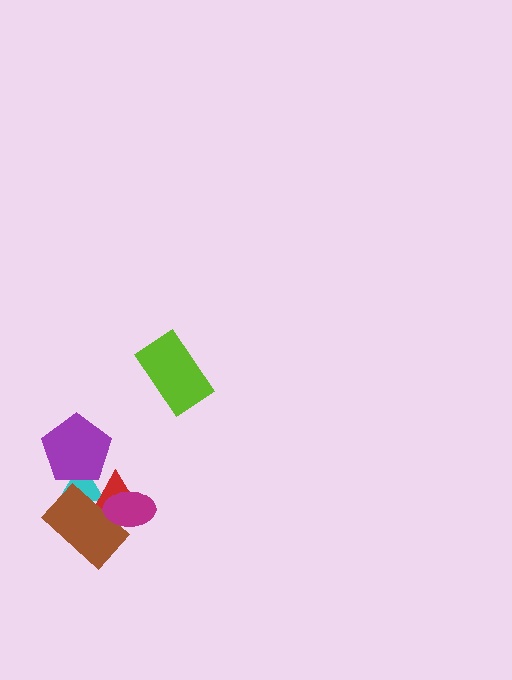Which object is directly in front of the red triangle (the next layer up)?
The brown rectangle is directly in front of the red triangle.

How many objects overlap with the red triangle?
3 objects overlap with the red triangle.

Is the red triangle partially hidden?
Yes, it is partially covered by another shape.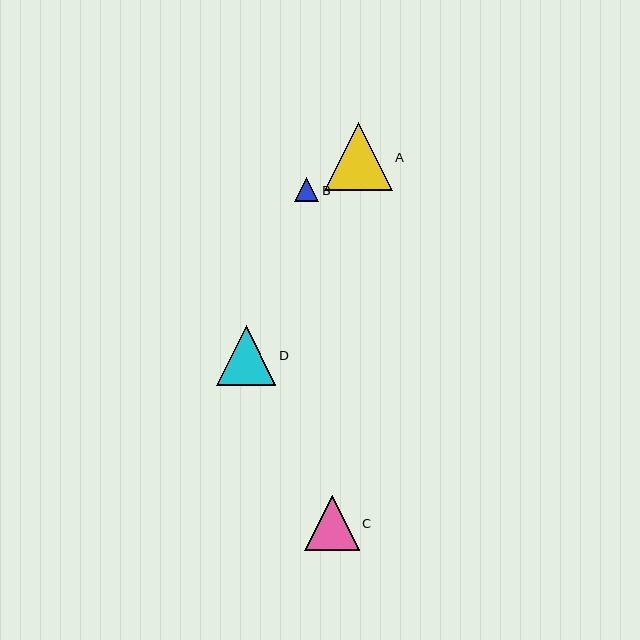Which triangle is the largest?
Triangle A is the largest with a size of approximately 68 pixels.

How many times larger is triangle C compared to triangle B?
Triangle C is approximately 2.3 times the size of triangle B.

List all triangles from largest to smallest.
From largest to smallest: A, D, C, B.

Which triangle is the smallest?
Triangle B is the smallest with a size of approximately 24 pixels.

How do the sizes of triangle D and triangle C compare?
Triangle D and triangle C are approximately the same size.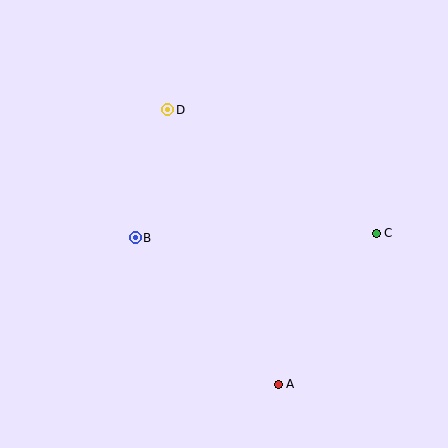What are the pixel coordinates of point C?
Point C is at (376, 233).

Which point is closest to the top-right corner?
Point C is closest to the top-right corner.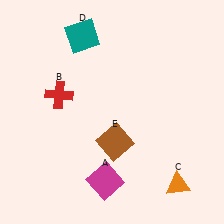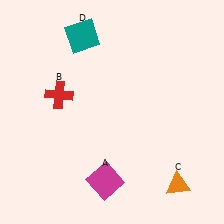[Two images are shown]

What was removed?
The brown square (E) was removed in Image 2.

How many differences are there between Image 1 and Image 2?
There is 1 difference between the two images.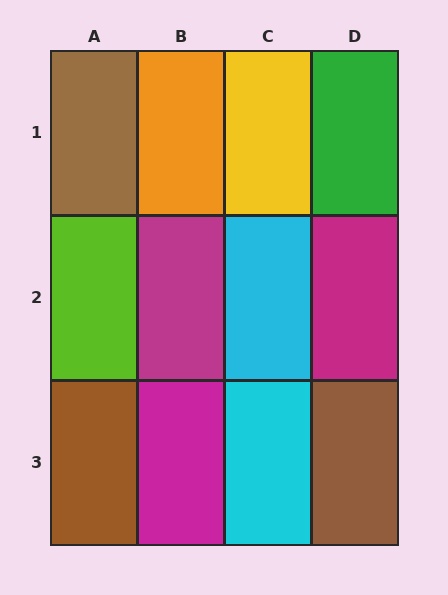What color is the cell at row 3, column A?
Brown.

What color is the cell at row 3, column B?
Magenta.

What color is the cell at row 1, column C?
Yellow.